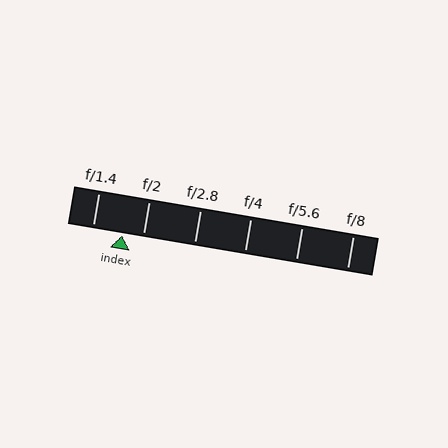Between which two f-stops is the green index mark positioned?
The index mark is between f/1.4 and f/2.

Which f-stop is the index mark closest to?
The index mark is closest to f/2.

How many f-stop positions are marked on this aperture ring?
There are 6 f-stop positions marked.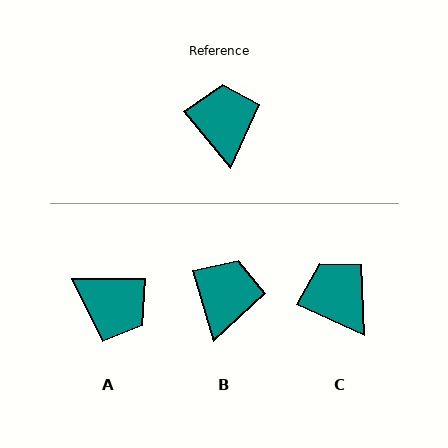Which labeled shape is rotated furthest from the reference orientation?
A, about 129 degrees away.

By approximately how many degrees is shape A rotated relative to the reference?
Approximately 129 degrees clockwise.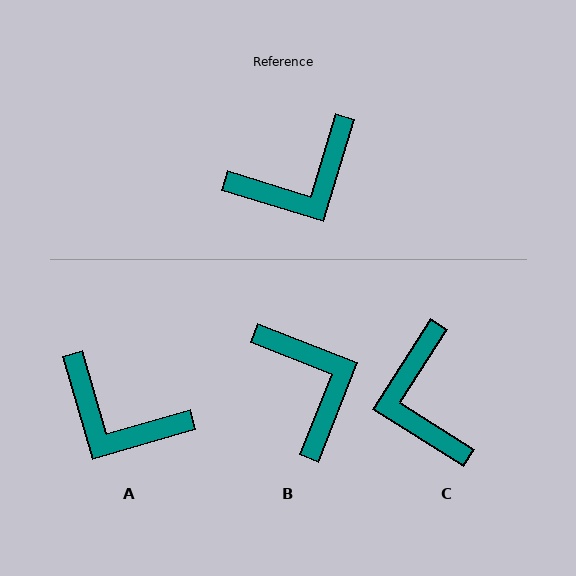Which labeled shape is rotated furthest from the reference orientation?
C, about 105 degrees away.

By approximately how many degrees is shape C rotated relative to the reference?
Approximately 105 degrees clockwise.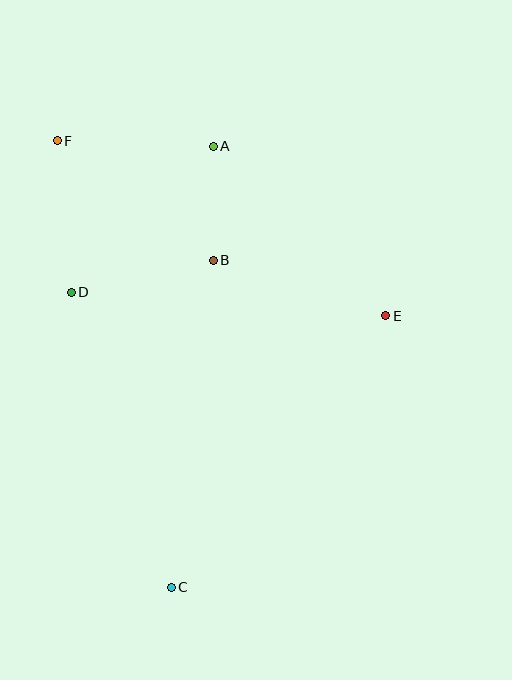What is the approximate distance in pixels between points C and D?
The distance between C and D is approximately 311 pixels.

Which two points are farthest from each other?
Points C and F are farthest from each other.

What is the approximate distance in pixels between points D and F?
The distance between D and F is approximately 152 pixels.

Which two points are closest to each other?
Points A and B are closest to each other.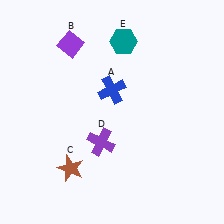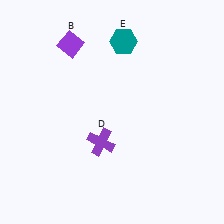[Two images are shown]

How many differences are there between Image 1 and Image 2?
There are 2 differences between the two images.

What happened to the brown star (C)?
The brown star (C) was removed in Image 2. It was in the bottom-left area of Image 1.